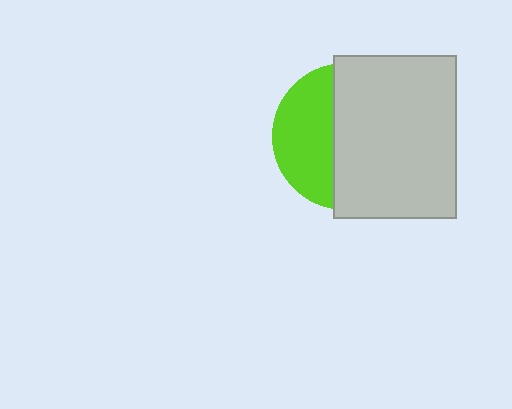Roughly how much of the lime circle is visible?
A small part of it is visible (roughly 40%).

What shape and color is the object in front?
The object in front is a light gray rectangle.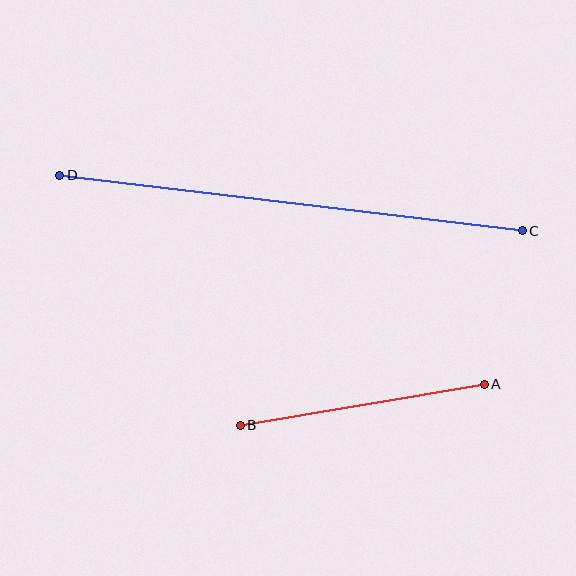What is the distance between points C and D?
The distance is approximately 466 pixels.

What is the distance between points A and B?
The distance is approximately 247 pixels.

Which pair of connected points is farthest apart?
Points C and D are farthest apart.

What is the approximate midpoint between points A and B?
The midpoint is at approximately (362, 405) pixels.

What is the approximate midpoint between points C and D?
The midpoint is at approximately (291, 203) pixels.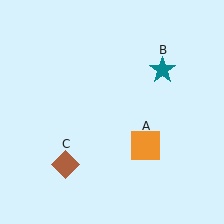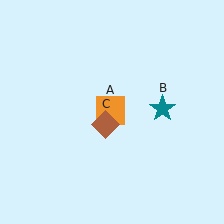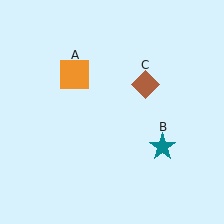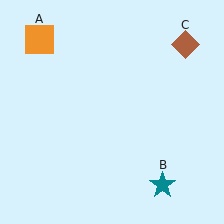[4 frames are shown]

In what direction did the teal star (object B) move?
The teal star (object B) moved down.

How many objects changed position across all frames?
3 objects changed position: orange square (object A), teal star (object B), brown diamond (object C).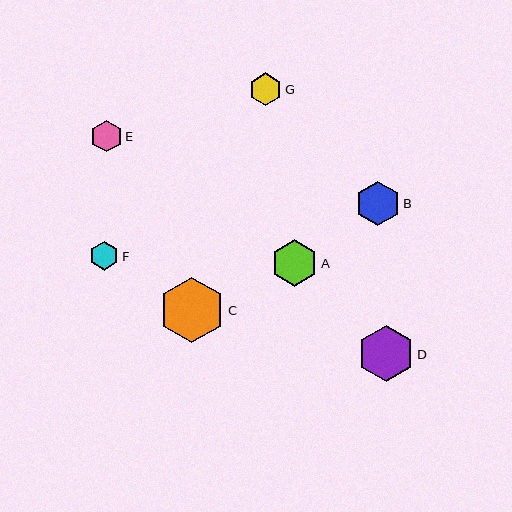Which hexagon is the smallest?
Hexagon F is the smallest with a size of approximately 29 pixels.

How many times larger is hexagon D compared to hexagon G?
Hexagon D is approximately 1.7 times the size of hexagon G.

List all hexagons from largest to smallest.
From largest to smallest: C, D, A, B, G, E, F.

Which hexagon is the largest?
Hexagon C is the largest with a size of approximately 65 pixels.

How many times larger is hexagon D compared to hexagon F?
Hexagon D is approximately 1.9 times the size of hexagon F.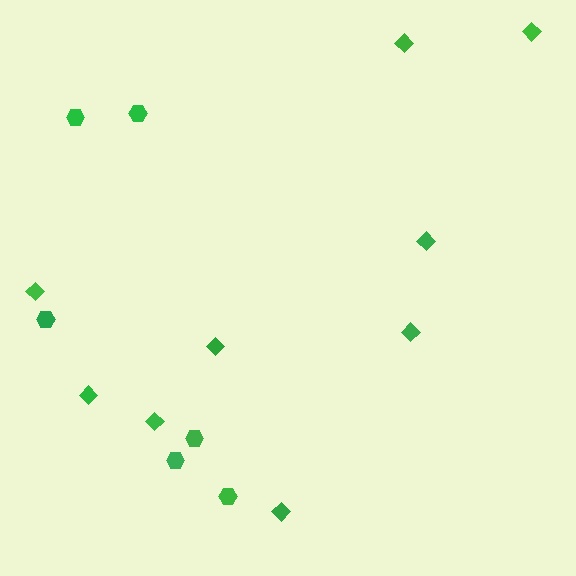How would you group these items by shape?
There are 2 groups: one group of diamonds (9) and one group of hexagons (6).